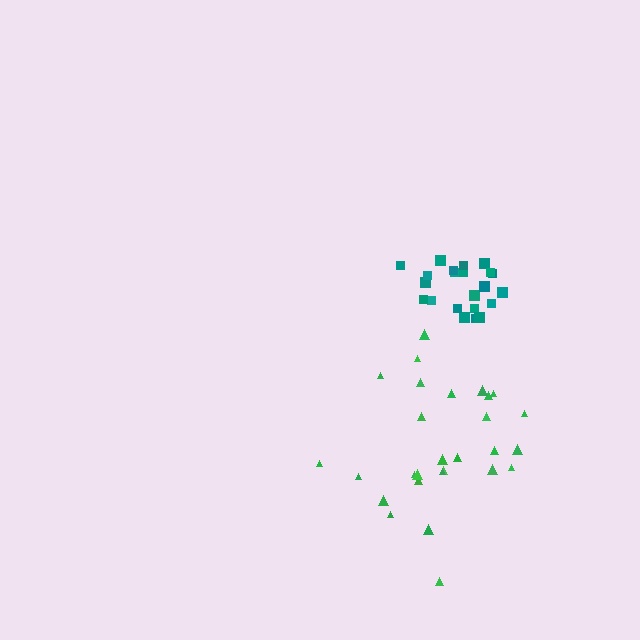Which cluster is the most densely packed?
Teal.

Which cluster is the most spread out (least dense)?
Green.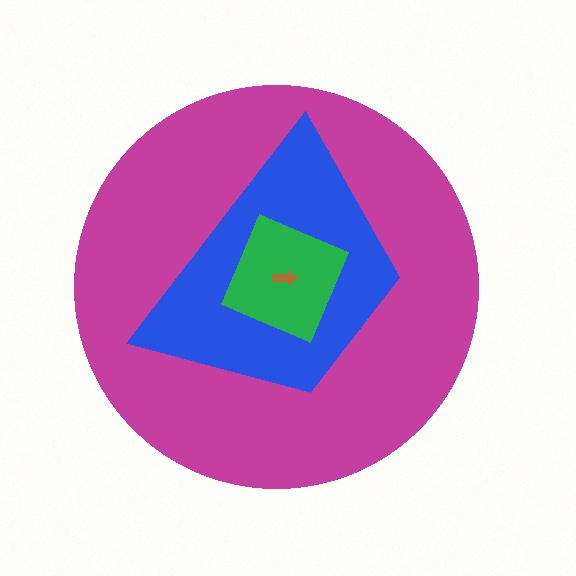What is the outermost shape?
The magenta circle.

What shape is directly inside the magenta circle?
The blue trapezoid.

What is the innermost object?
The brown arrow.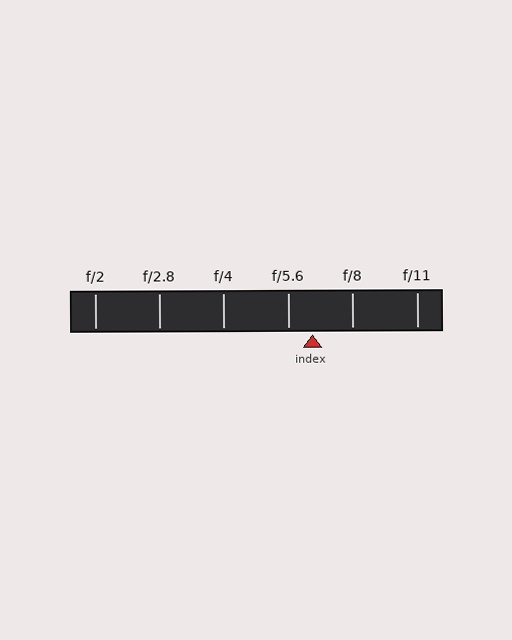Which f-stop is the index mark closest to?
The index mark is closest to f/5.6.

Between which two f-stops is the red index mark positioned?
The index mark is between f/5.6 and f/8.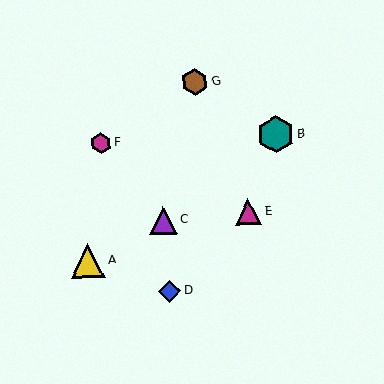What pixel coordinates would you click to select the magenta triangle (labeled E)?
Click at (248, 212) to select the magenta triangle E.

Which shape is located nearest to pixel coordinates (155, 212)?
The purple triangle (labeled C) at (163, 220) is nearest to that location.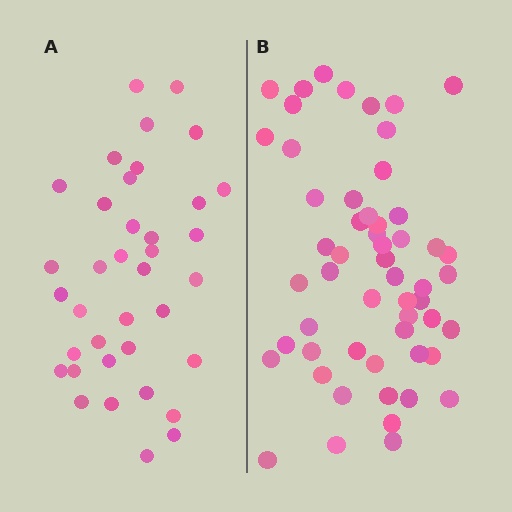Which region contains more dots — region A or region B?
Region B (the right region) has more dots.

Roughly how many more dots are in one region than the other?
Region B has approximately 20 more dots than region A.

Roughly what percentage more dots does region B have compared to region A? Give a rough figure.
About 50% more.